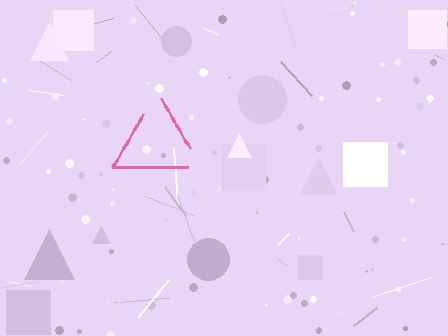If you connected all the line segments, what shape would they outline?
They would outline a triangle.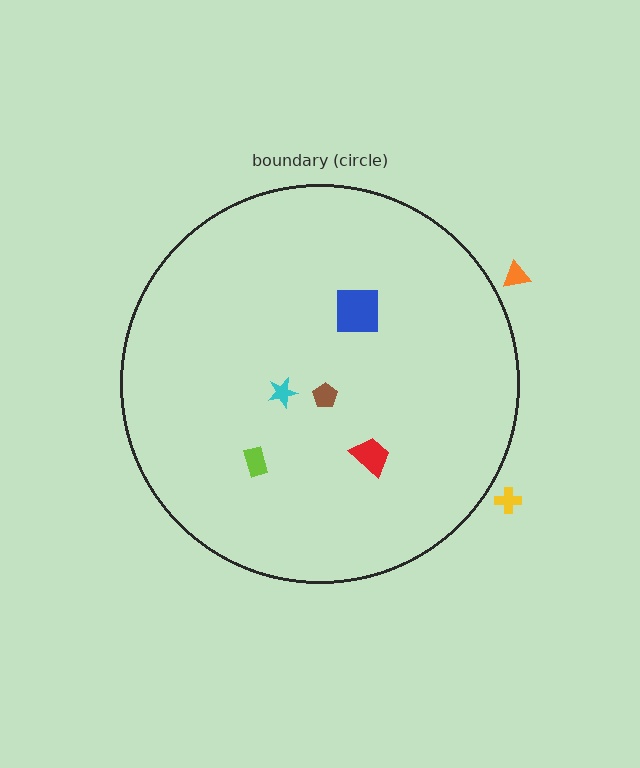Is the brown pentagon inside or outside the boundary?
Inside.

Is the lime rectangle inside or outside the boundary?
Inside.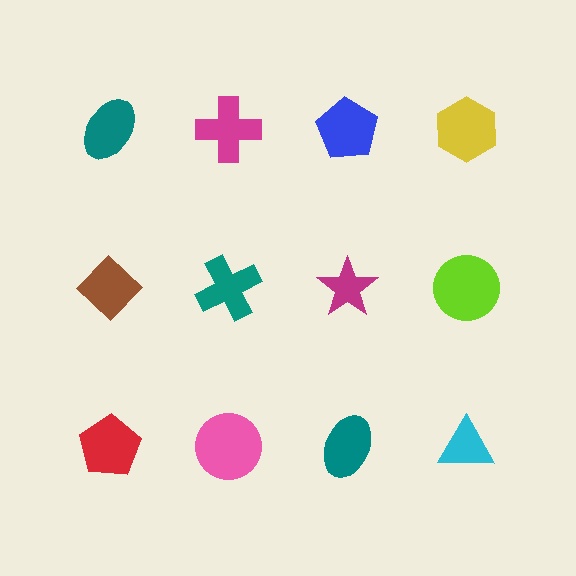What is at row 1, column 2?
A magenta cross.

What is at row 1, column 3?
A blue pentagon.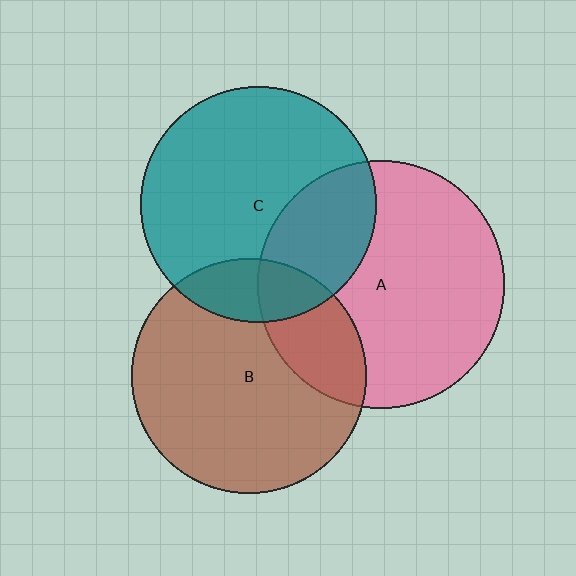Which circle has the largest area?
Circle A (pink).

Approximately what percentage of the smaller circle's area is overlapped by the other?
Approximately 15%.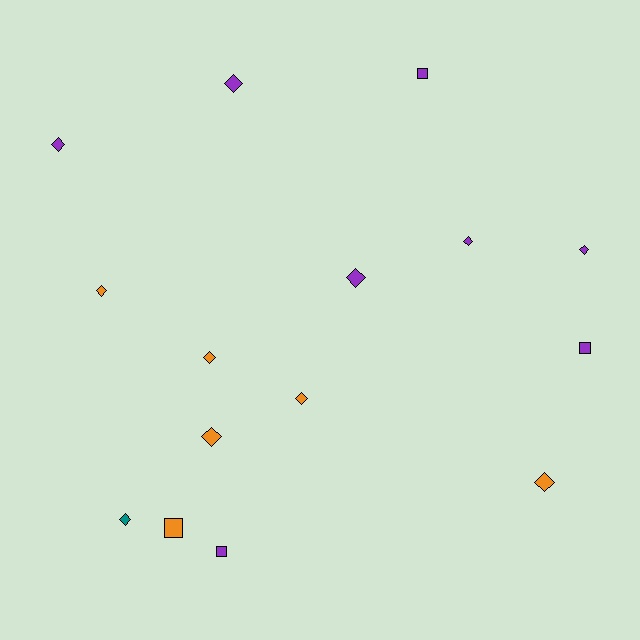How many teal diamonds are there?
There is 1 teal diamond.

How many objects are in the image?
There are 15 objects.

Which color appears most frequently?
Purple, with 8 objects.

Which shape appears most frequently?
Diamond, with 11 objects.